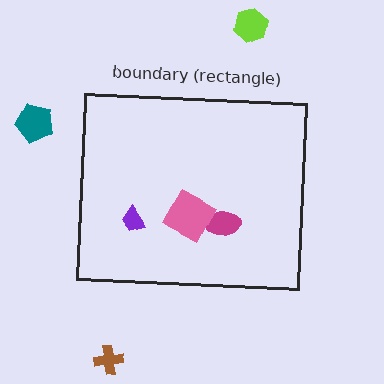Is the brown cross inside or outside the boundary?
Outside.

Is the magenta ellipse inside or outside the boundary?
Inside.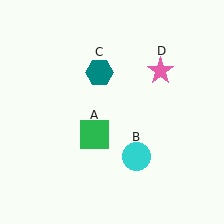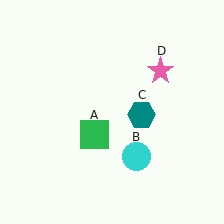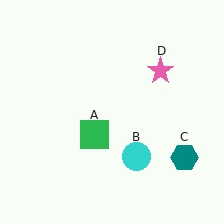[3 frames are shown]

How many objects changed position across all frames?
1 object changed position: teal hexagon (object C).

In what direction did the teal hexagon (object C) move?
The teal hexagon (object C) moved down and to the right.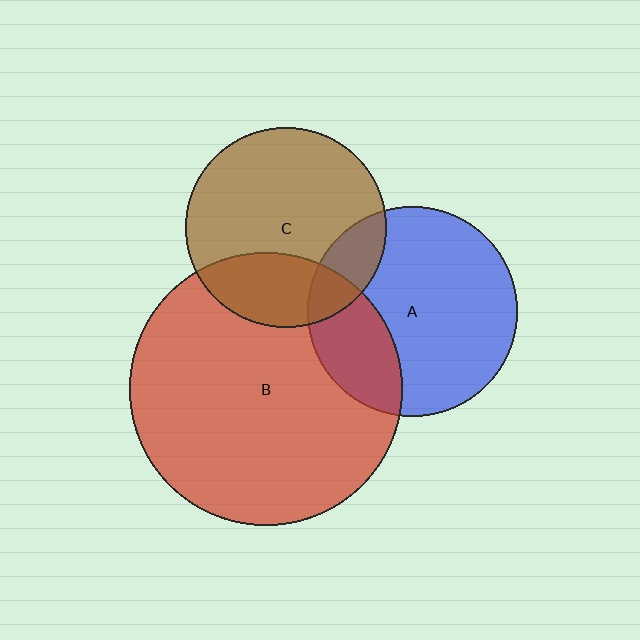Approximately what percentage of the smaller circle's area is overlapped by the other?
Approximately 25%.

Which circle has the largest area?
Circle B (red).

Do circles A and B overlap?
Yes.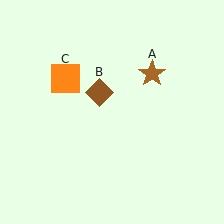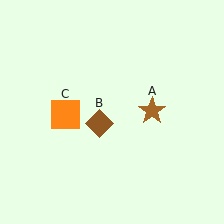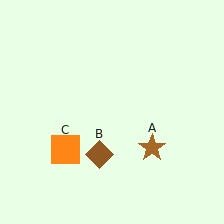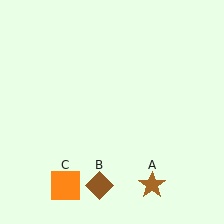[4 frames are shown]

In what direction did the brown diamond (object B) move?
The brown diamond (object B) moved down.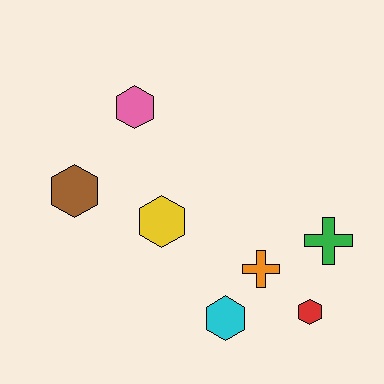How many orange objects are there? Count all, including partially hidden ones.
There is 1 orange object.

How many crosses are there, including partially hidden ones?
There are 2 crosses.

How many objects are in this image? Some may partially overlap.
There are 7 objects.